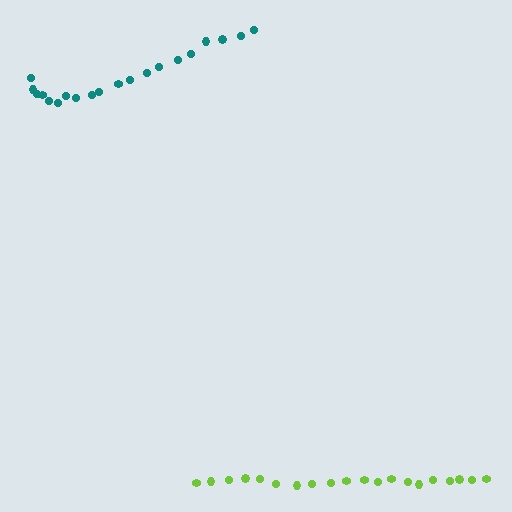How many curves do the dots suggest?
There are 2 distinct paths.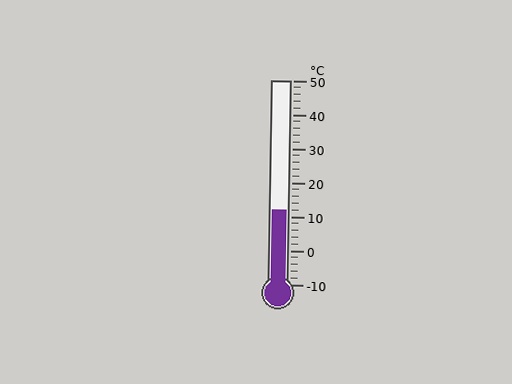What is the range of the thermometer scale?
The thermometer scale ranges from -10°C to 50°C.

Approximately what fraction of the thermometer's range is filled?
The thermometer is filled to approximately 35% of its range.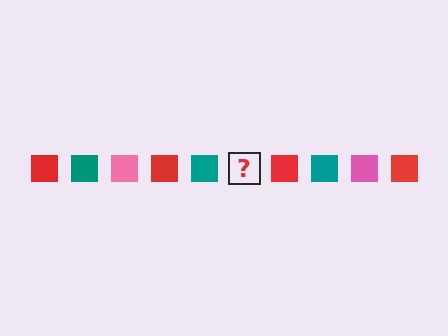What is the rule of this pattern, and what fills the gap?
The rule is that the pattern cycles through red, teal, pink squares. The gap should be filled with a pink square.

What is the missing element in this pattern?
The missing element is a pink square.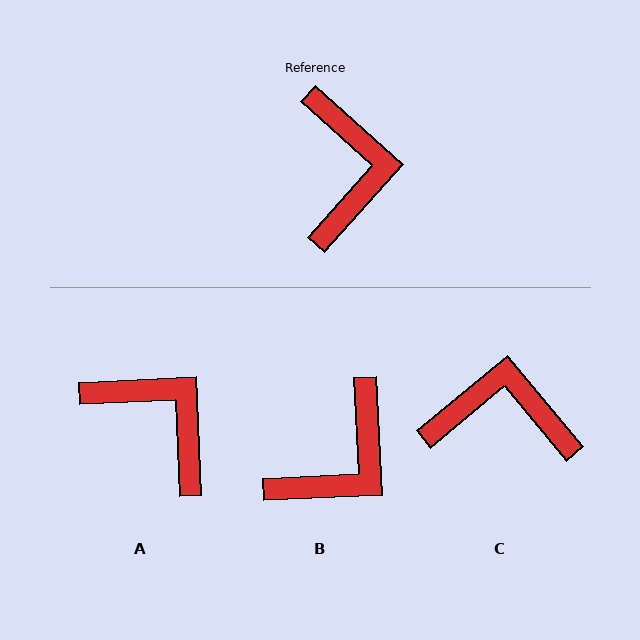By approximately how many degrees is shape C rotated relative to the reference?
Approximately 81 degrees counter-clockwise.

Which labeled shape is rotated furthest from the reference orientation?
C, about 81 degrees away.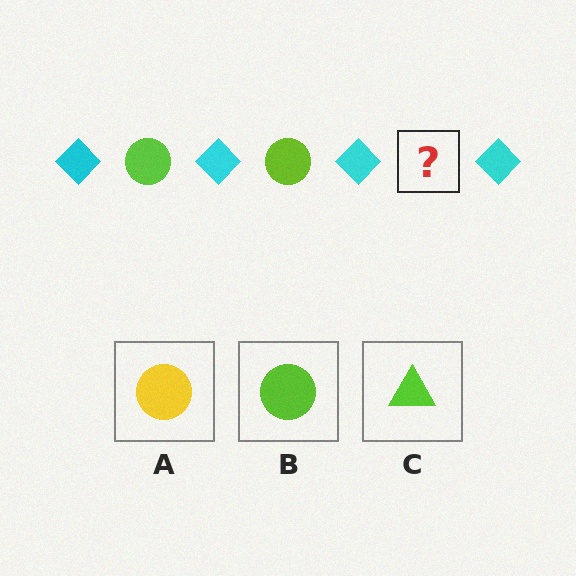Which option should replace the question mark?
Option B.